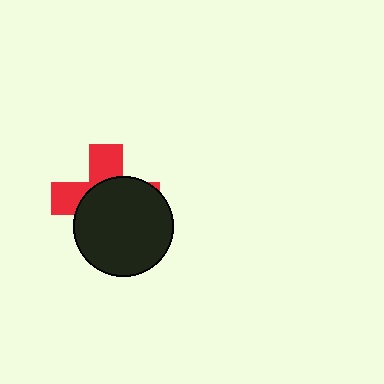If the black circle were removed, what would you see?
You would see the complete red cross.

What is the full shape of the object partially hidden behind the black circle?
The partially hidden object is a red cross.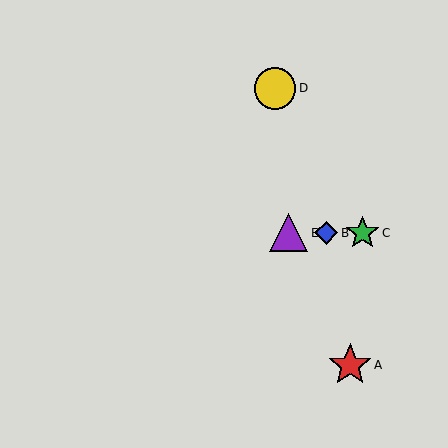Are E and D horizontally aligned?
No, E is at y≈233 and D is at y≈88.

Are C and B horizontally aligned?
Yes, both are at y≈233.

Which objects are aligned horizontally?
Objects B, C, E are aligned horizontally.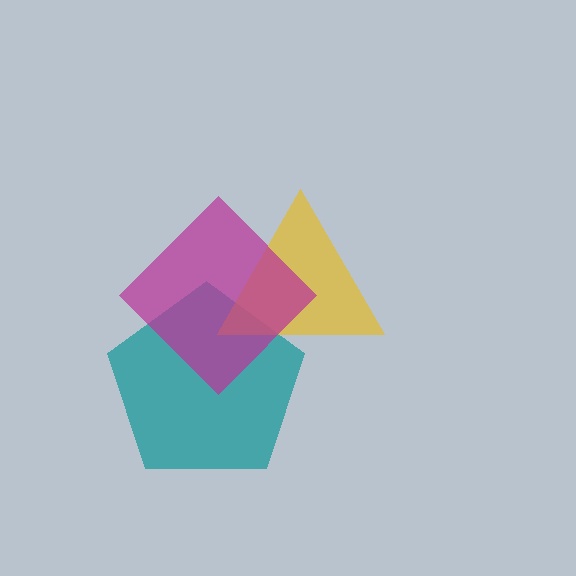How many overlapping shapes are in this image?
There are 3 overlapping shapes in the image.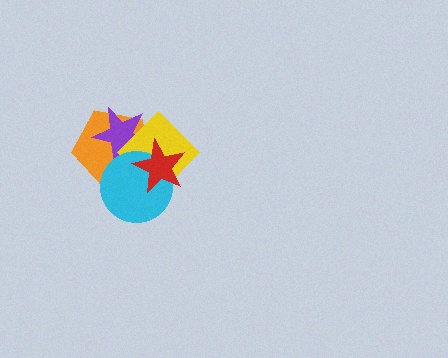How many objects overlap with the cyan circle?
4 objects overlap with the cyan circle.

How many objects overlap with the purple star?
4 objects overlap with the purple star.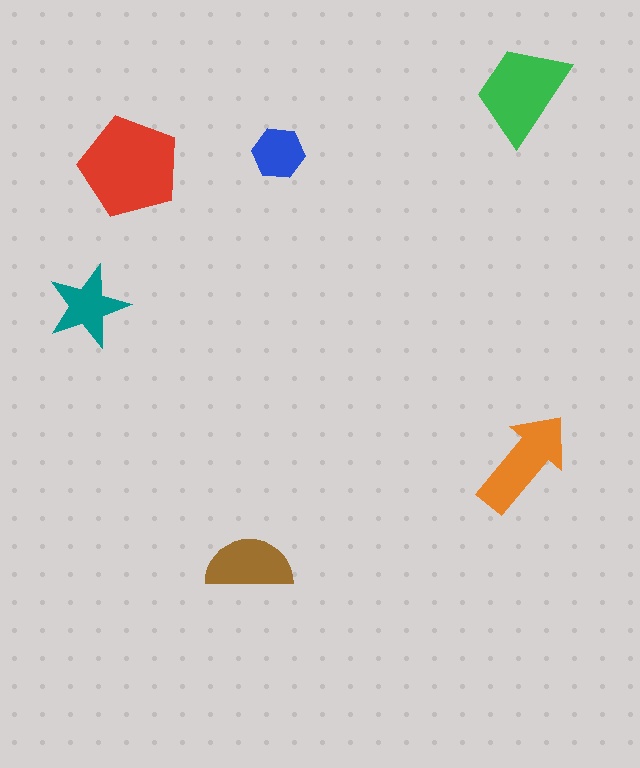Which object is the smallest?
The blue hexagon.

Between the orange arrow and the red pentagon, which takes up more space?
The red pentagon.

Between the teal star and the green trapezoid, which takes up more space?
The green trapezoid.